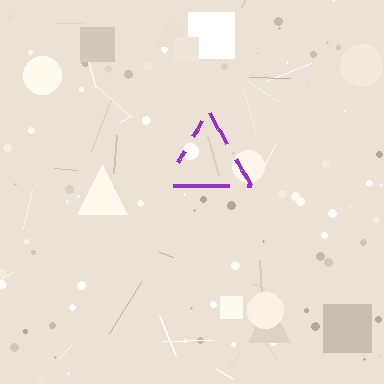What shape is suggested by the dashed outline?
The dashed outline suggests a triangle.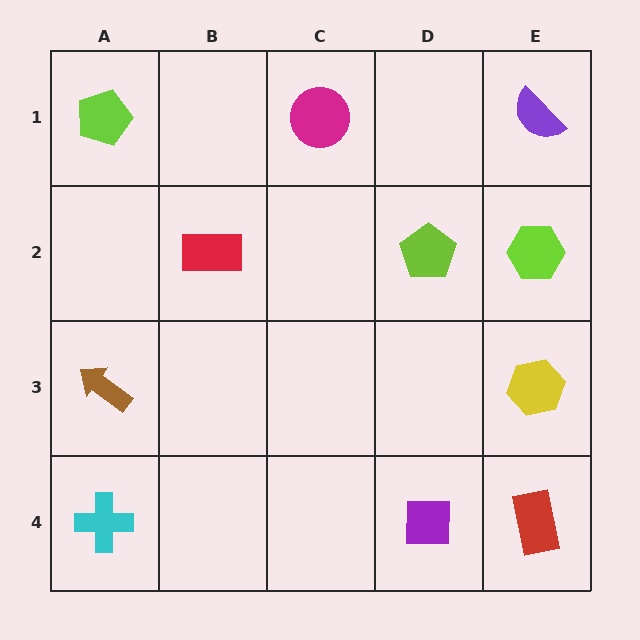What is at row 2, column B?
A red rectangle.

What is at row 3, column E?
A yellow hexagon.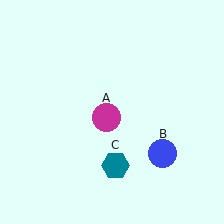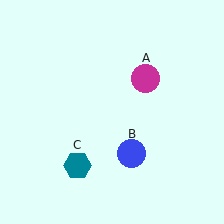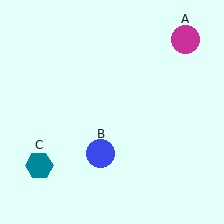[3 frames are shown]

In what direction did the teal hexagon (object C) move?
The teal hexagon (object C) moved left.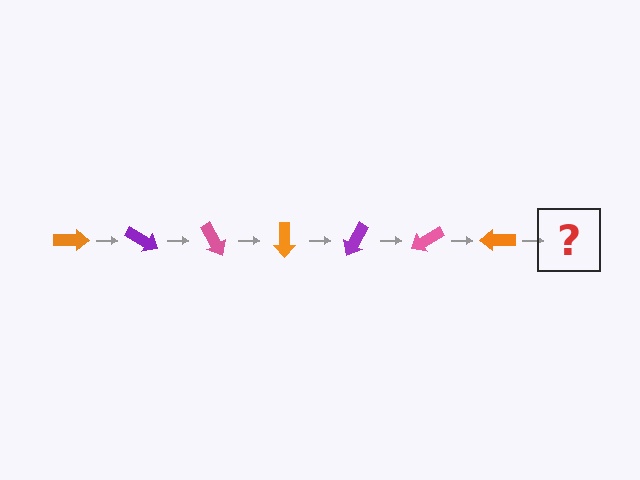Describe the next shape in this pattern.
It should be a purple arrow, rotated 210 degrees from the start.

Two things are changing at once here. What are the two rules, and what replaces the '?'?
The two rules are that it rotates 30 degrees each step and the color cycles through orange, purple, and pink. The '?' should be a purple arrow, rotated 210 degrees from the start.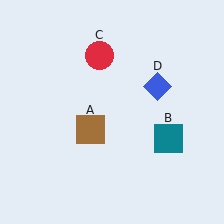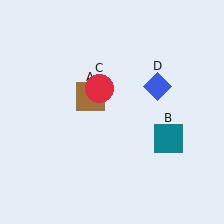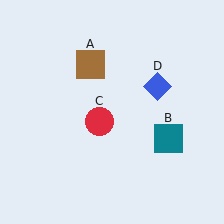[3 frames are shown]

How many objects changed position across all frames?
2 objects changed position: brown square (object A), red circle (object C).